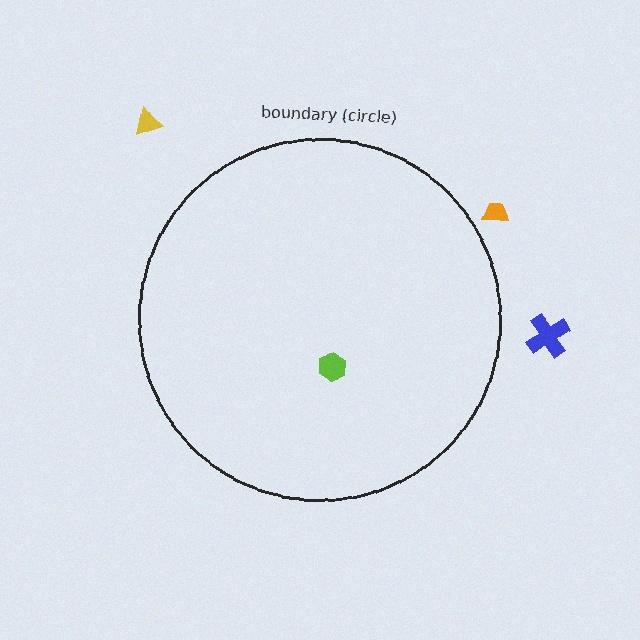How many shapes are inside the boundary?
1 inside, 3 outside.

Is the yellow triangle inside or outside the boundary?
Outside.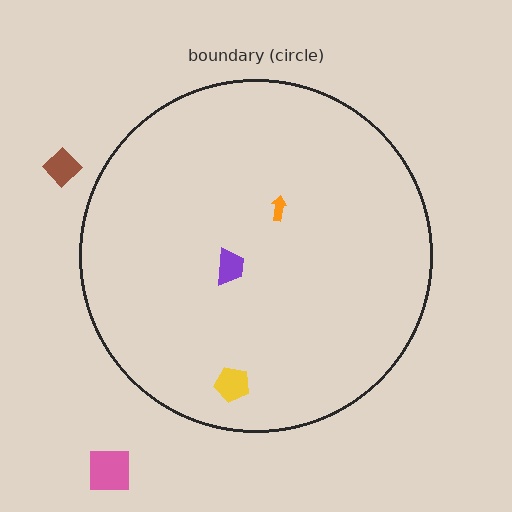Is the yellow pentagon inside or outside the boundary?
Inside.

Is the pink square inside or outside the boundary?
Outside.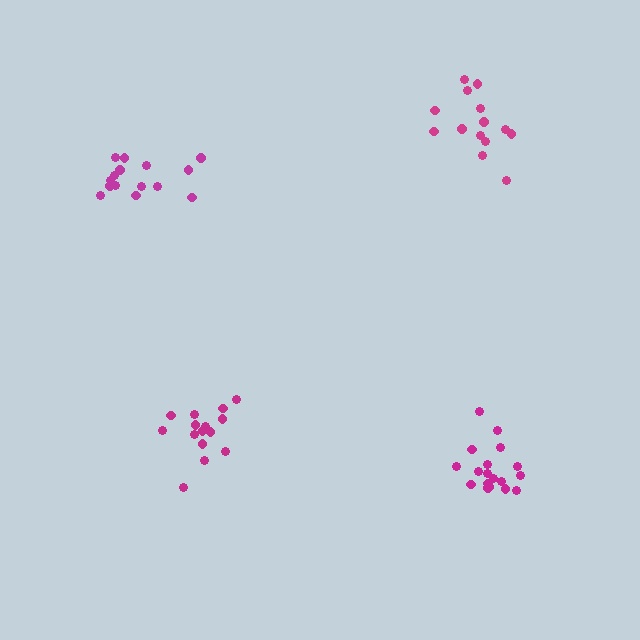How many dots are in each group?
Group 1: 15 dots, Group 2: 18 dots, Group 3: 15 dots, Group 4: 14 dots (62 total).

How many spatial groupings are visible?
There are 4 spatial groupings.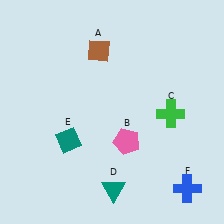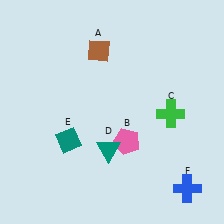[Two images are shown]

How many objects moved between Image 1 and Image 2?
1 object moved between the two images.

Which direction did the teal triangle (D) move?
The teal triangle (D) moved up.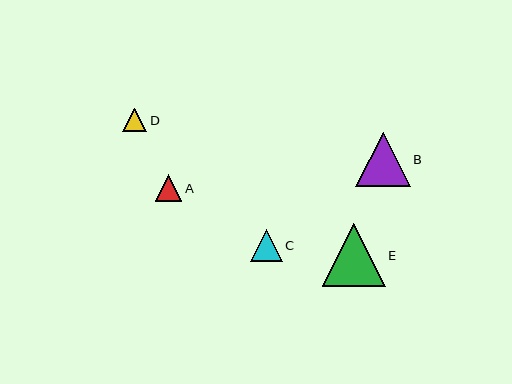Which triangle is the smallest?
Triangle D is the smallest with a size of approximately 24 pixels.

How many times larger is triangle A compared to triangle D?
Triangle A is approximately 1.1 times the size of triangle D.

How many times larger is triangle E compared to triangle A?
Triangle E is approximately 2.4 times the size of triangle A.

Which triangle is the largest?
Triangle E is the largest with a size of approximately 63 pixels.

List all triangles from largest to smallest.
From largest to smallest: E, B, C, A, D.